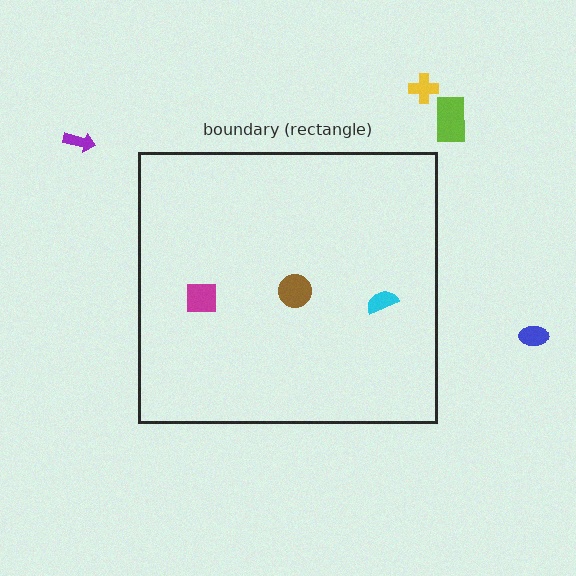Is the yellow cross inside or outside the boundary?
Outside.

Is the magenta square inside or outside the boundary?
Inside.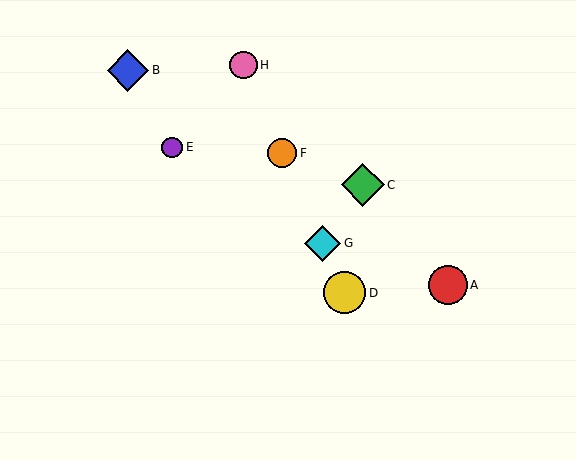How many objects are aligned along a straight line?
4 objects (D, F, G, H) are aligned along a straight line.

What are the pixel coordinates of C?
Object C is at (363, 185).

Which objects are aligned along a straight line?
Objects D, F, G, H are aligned along a straight line.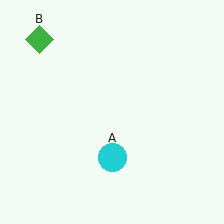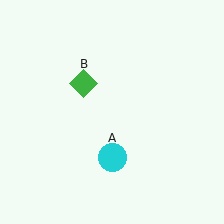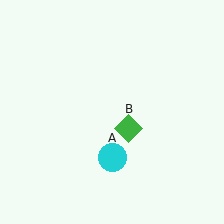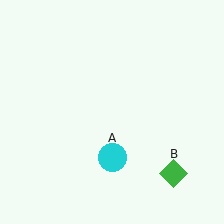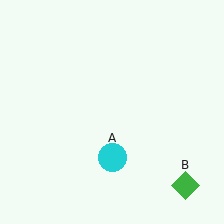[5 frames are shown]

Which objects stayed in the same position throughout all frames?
Cyan circle (object A) remained stationary.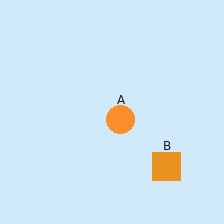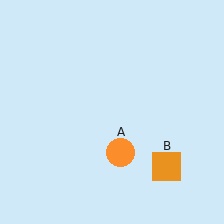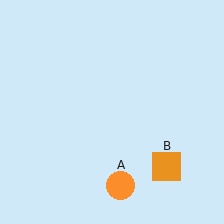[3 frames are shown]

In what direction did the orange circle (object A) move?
The orange circle (object A) moved down.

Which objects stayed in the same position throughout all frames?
Orange square (object B) remained stationary.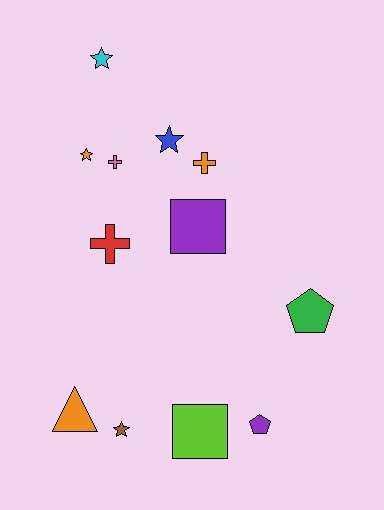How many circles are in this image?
There are no circles.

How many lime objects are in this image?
There is 1 lime object.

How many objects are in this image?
There are 12 objects.